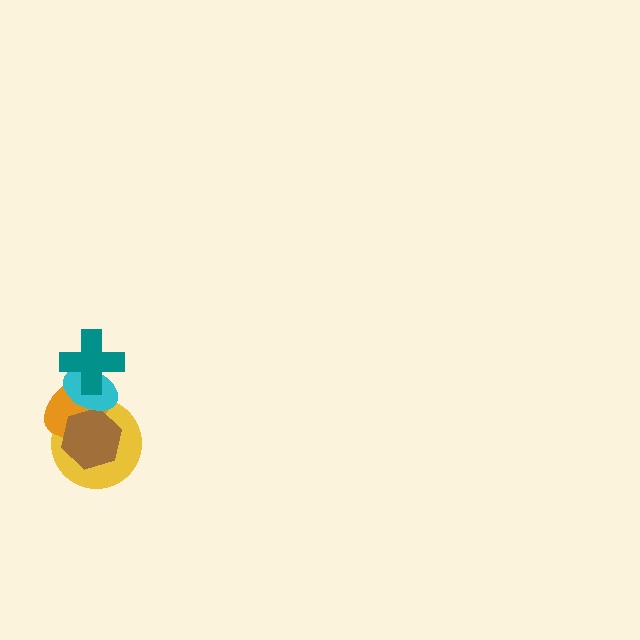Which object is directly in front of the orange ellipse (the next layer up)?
The brown hexagon is directly in front of the orange ellipse.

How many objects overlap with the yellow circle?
3 objects overlap with the yellow circle.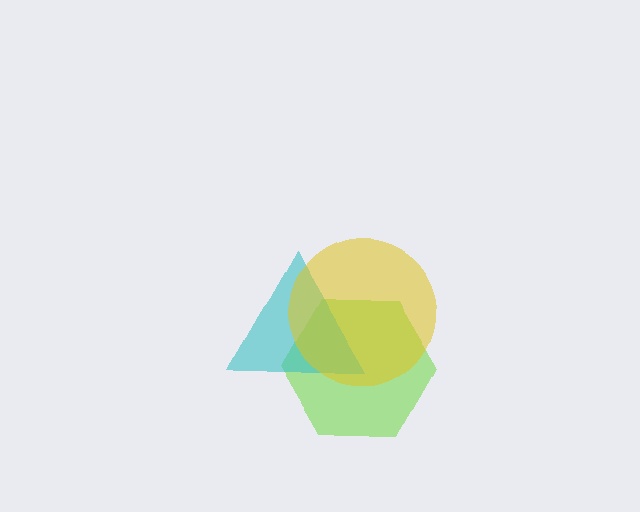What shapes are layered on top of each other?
The layered shapes are: a lime hexagon, a cyan triangle, a yellow circle.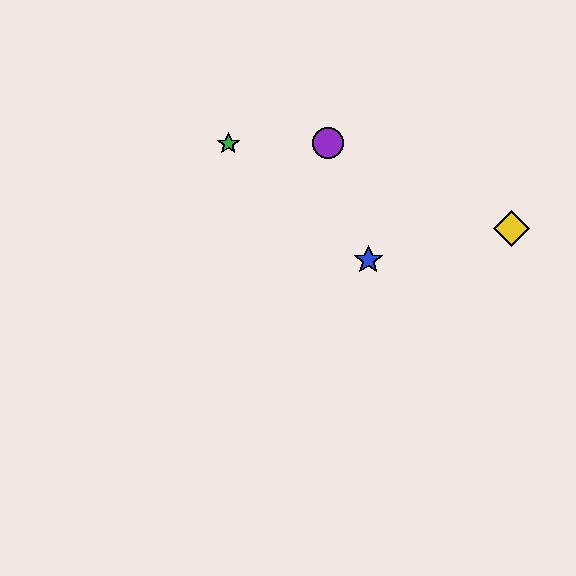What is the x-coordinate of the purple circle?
The purple circle is at x≈328.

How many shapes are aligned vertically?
2 shapes (the red circle, the purple circle) are aligned vertically.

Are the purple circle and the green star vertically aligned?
No, the purple circle is at x≈328 and the green star is at x≈228.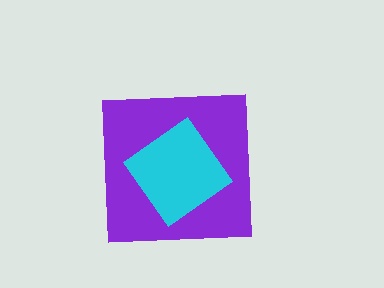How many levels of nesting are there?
2.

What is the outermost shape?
The purple square.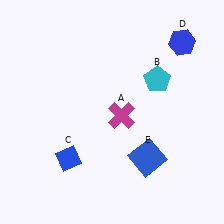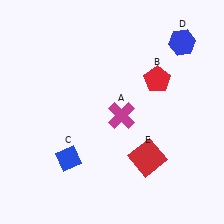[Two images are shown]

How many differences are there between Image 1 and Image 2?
There are 2 differences between the two images.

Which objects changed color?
B changed from cyan to red. E changed from blue to red.